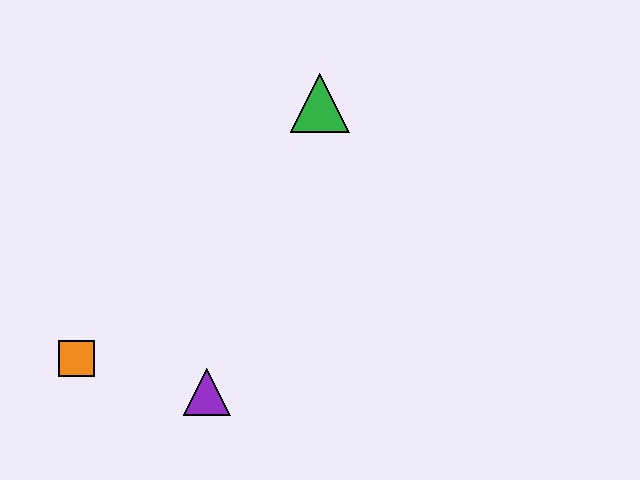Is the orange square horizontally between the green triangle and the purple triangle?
No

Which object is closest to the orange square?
The purple triangle is closest to the orange square.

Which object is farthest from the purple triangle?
The green triangle is farthest from the purple triangle.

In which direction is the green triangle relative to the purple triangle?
The green triangle is above the purple triangle.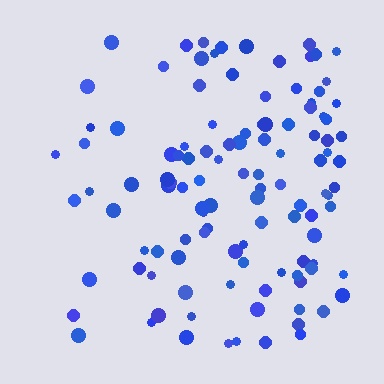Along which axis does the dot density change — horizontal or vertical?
Horizontal.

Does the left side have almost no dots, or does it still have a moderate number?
Still a moderate number, just noticeably fewer than the right.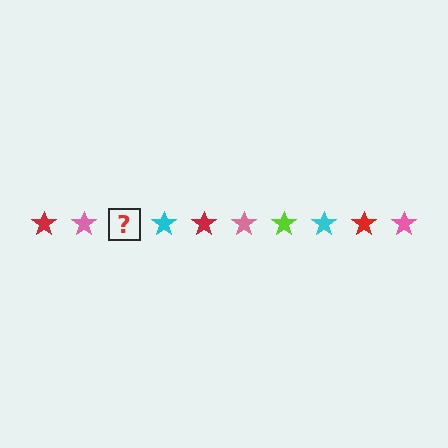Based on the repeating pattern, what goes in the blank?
The blank should be a lime star.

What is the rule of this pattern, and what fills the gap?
The rule is that the pattern cycles through red, pink, lime, cyan stars. The gap should be filled with a lime star.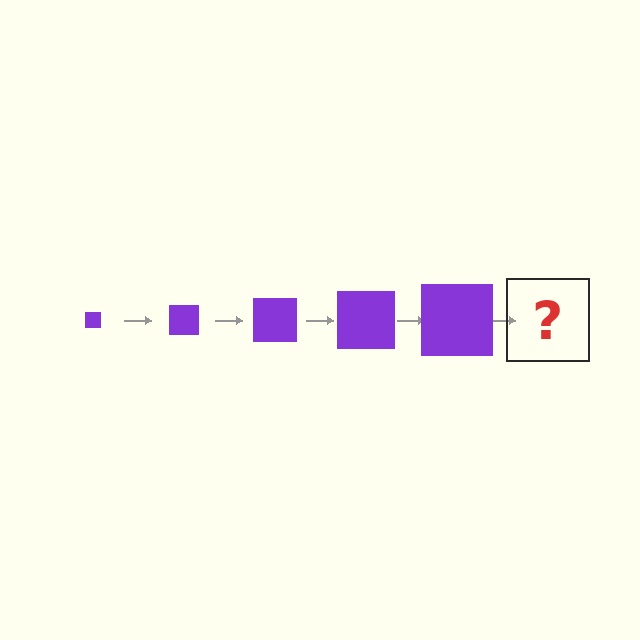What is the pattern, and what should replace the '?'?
The pattern is that the square gets progressively larger each step. The '?' should be a purple square, larger than the previous one.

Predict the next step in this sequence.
The next step is a purple square, larger than the previous one.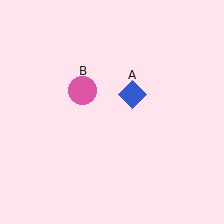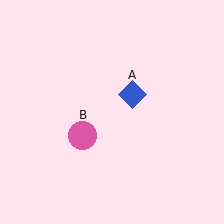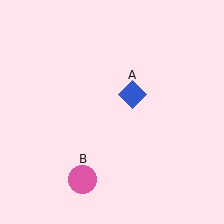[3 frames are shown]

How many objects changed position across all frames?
1 object changed position: pink circle (object B).